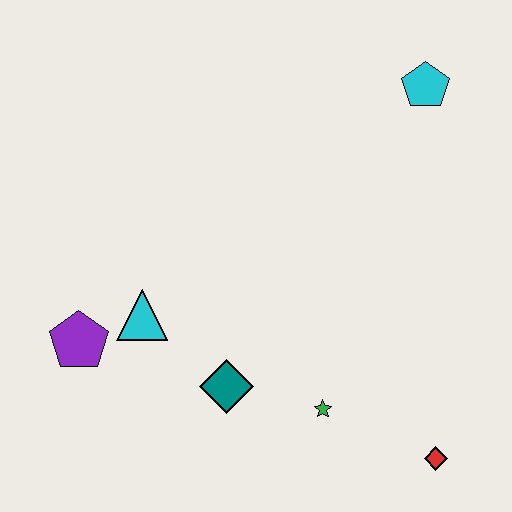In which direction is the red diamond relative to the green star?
The red diamond is to the right of the green star.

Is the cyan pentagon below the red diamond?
No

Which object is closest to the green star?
The teal diamond is closest to the green star.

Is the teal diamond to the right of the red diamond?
No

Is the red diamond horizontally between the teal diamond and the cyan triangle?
No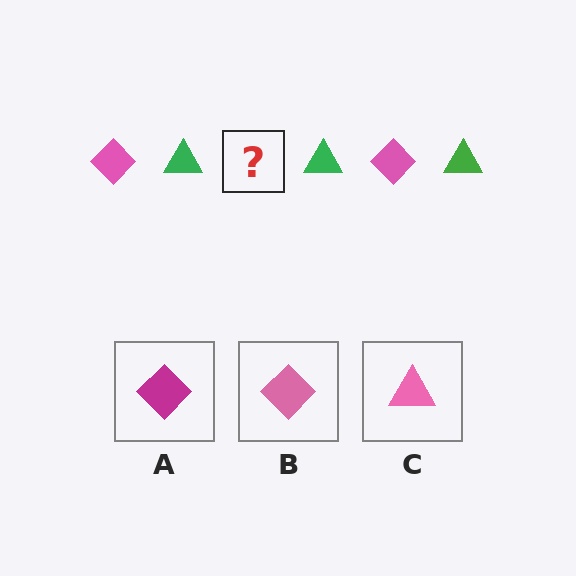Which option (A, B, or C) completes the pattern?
B.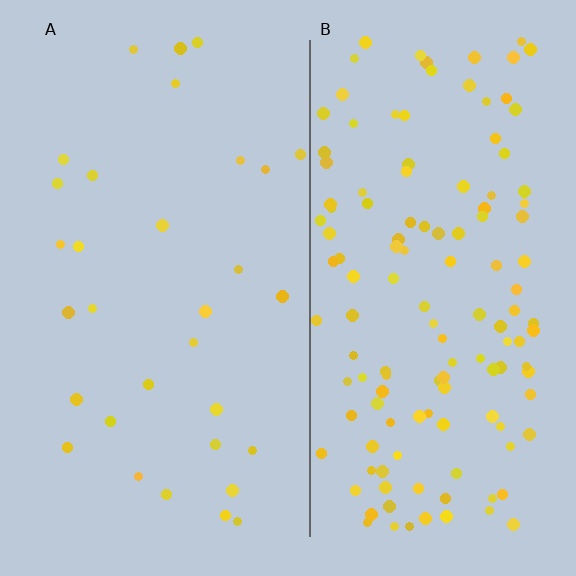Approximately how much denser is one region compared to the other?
Approximately 4.3× — region B over region A.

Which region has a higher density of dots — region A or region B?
B (the right).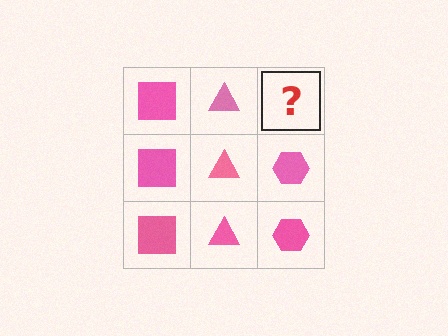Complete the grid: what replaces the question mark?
The question mark should be replaced with a pink hexagon.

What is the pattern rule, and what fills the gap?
The rule is that each column has a consistent shape. The gap should be filled with a pink hexagon.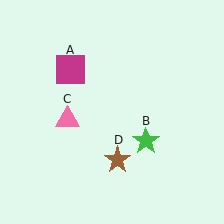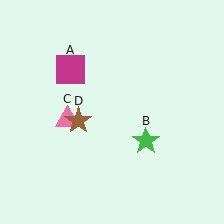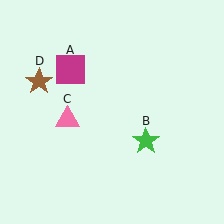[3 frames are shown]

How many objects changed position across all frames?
1 object changed position: brown star (object D).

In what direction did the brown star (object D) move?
The brown star (object D) moved up and to the left.